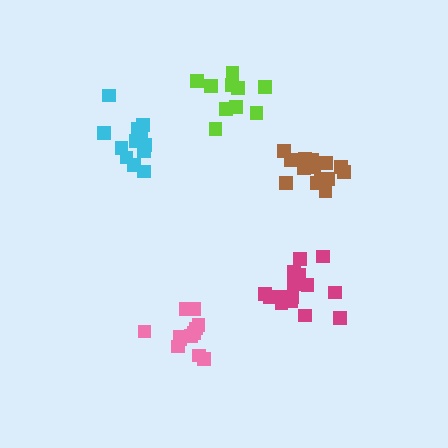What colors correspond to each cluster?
The clusters are colored: brown, cyan, pink, magenta, lime.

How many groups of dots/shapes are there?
There are 5 groups.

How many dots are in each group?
Group 1: 15 dots, Group 2: 12 dots, Group 3: 12 dots, Group 4: 15 dots, Group 5: 10 dots (64 total).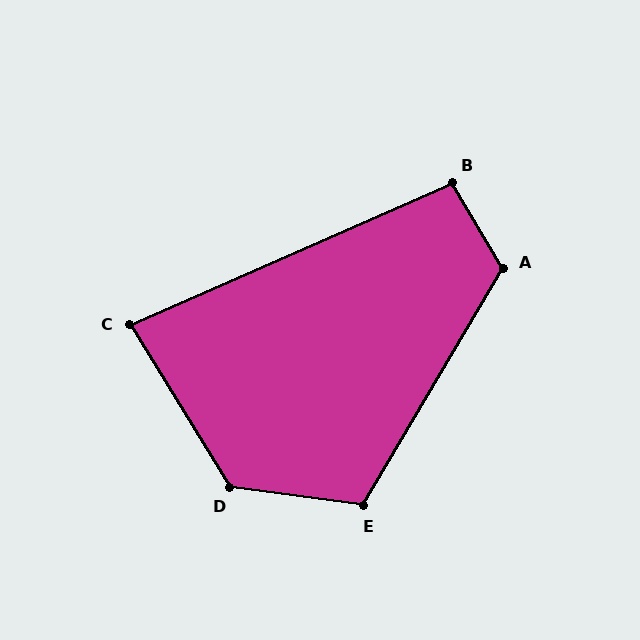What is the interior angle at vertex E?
Approximately 113 degrees (obtuse).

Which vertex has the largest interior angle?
D, at approximately 129 degrees.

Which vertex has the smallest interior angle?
C, at approximately 82 degrees.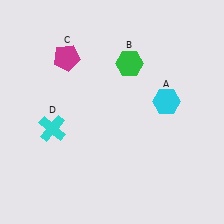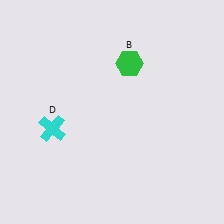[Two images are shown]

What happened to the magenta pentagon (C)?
The magenta pentagon (C) was removed in Image 2. It was in the top-left area of Image 1.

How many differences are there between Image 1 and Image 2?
There are 2 differences between the two images.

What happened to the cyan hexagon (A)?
The cyan hexagon (A) was removed in Image 2. It was in the top-right area of Image 1.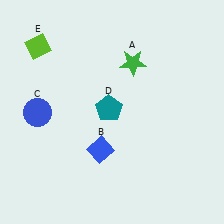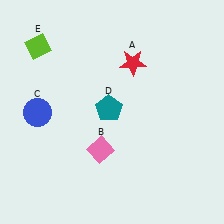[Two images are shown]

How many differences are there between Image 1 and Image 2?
There are 2 differences between the two images.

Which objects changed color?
A changed from green to red. B changed from blue to pink.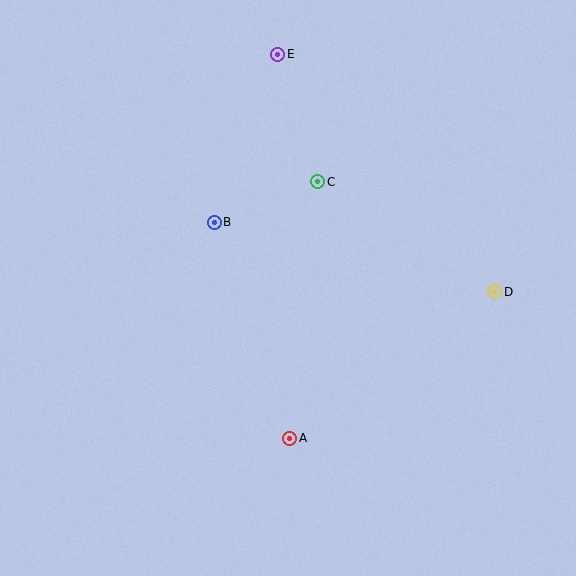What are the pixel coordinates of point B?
Point B is at (214, 222).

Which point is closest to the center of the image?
Point B at (214, 222) is closest to the center.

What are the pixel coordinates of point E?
Point E is at (278, 54).